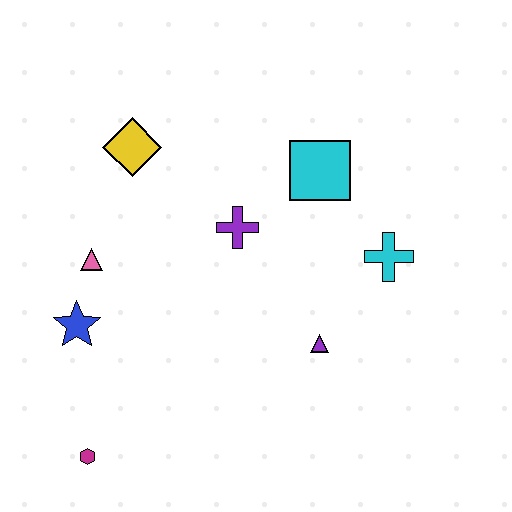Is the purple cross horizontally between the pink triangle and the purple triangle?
Yes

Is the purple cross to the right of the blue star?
Yes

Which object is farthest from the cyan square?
The magenta hexagon is farthest from the cyan square.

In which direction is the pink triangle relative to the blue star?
The pink triangle is above the blue star.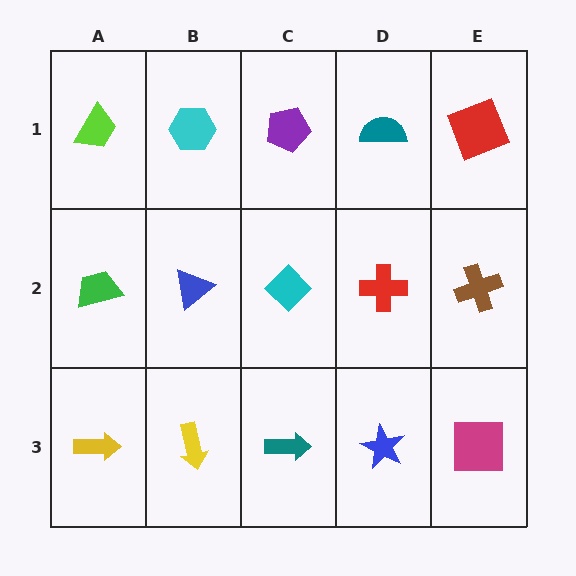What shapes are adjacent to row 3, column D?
A red cross (row 2, column D), a teal arrow (row 3, column C), a magenta square (row 3, column E).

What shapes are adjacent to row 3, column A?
A green trapezoid (row 2, column A), a yellow arrow (row 3, column B).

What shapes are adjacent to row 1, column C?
A cyan diamond (row 2, column C), a cyan hexagon (row 1, column B), a teal semicircle (row 1, column D).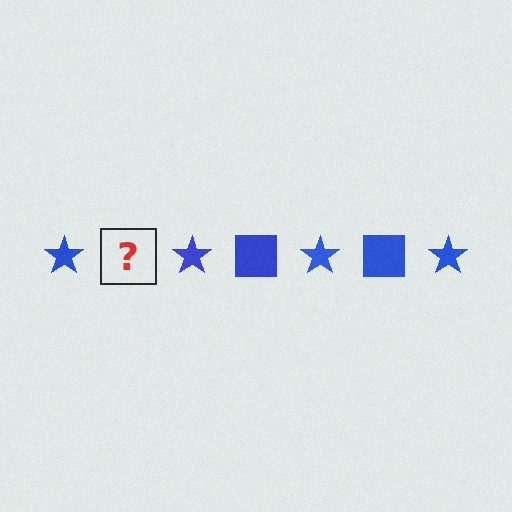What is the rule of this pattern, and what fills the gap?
The rule is that the pattern cycles through star, square shapes in blue. The gap should be filled with a blue square.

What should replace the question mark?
The question mark should be replaced with a blue square.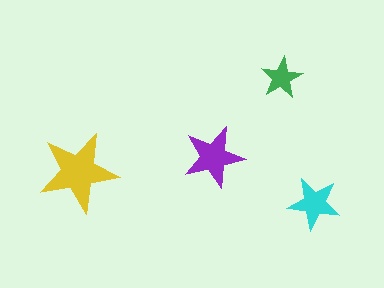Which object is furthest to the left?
The yellow star is leftmost.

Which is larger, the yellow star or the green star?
The yellow one.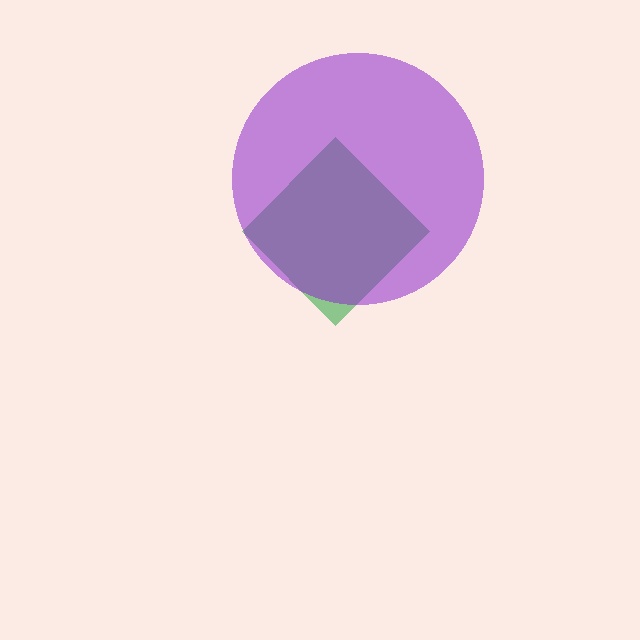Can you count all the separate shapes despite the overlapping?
Yes, there are 2 separate shapes.